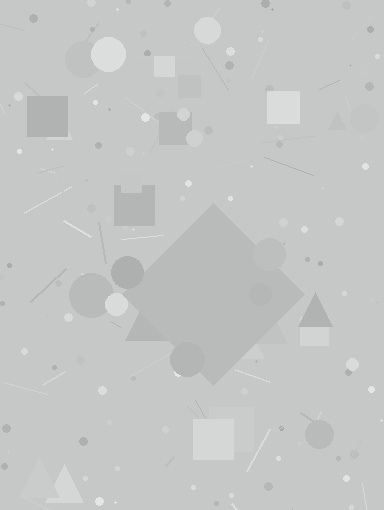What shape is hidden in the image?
A diamond is hidden in the image.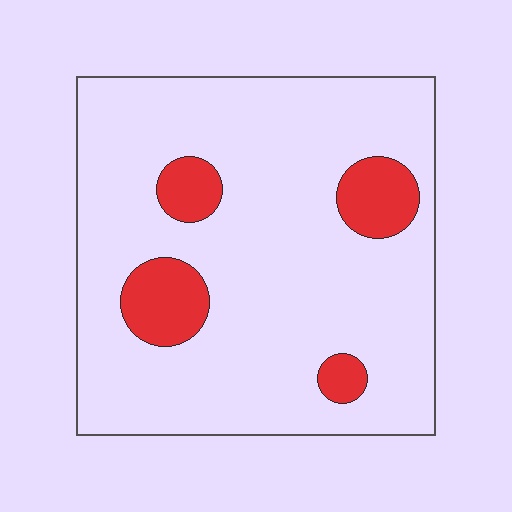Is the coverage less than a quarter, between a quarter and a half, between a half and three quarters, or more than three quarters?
Less than a quarter.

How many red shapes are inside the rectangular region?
4.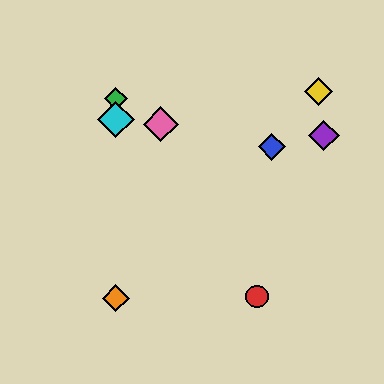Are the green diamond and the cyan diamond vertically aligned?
Yes, both are at x≈116.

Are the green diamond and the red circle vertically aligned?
No, the green diamond is at x≈116 and the red circle is at x≈257.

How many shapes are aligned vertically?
3 shapes (the green diamond, the orange diamond, the cyan diamond) are aligned vertically.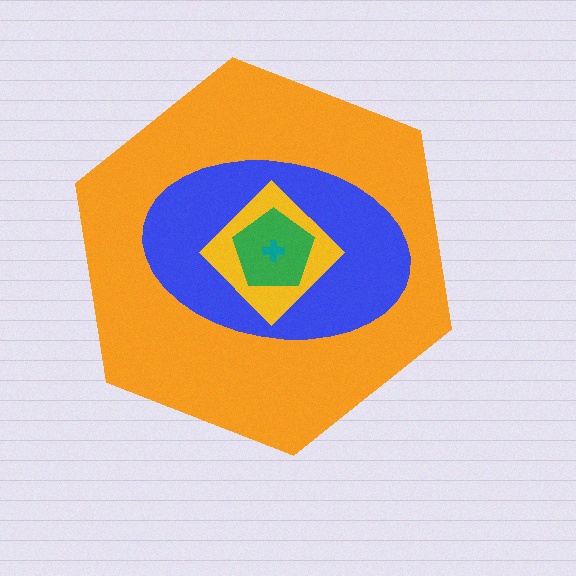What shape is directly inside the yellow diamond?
The green pentagon.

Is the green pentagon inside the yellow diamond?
Yes.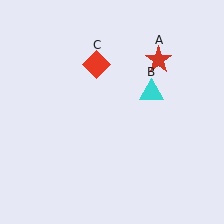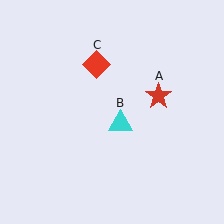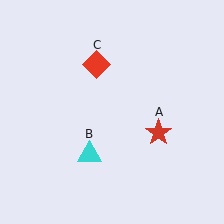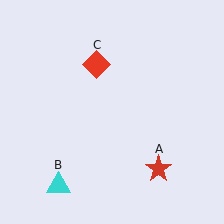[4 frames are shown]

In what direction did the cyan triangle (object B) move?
The cyan triangle (object B) moved down and to the left.